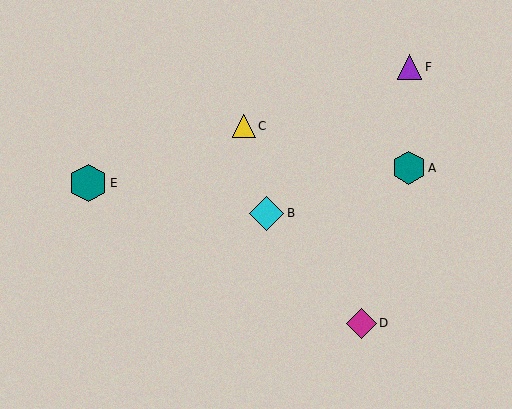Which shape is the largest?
The teal hexagon (labeled E) is the largest.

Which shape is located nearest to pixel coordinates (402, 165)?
The teal hexagon (labeled A) at (409, 168) is nearest to that location.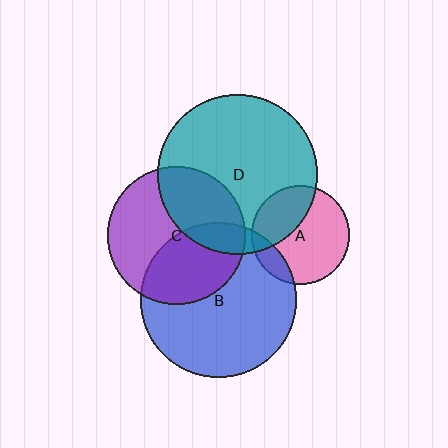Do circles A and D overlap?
Yes.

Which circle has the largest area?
Circle D (teal).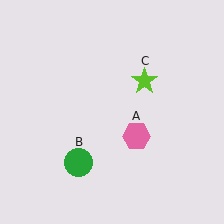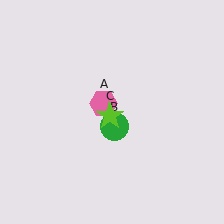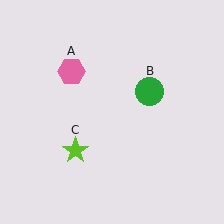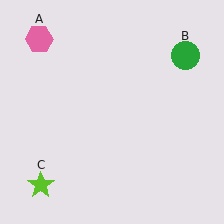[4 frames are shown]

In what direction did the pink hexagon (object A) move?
The pink hexagon (object A) moved up and to the left.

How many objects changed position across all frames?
3 objects changed position: pink hexagon (object A), green circle (object B), lime star (object C).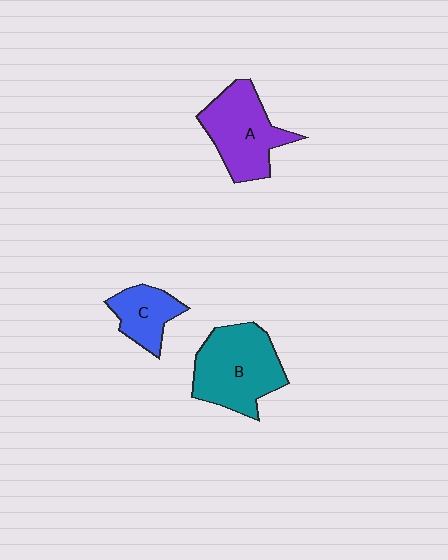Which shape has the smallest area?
Shape C (blue).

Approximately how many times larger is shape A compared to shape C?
Approximately 1.7 times.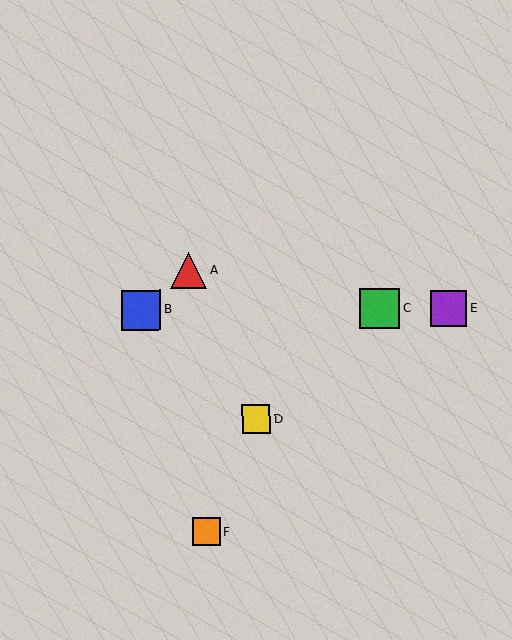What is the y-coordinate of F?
Object F is at y≈532.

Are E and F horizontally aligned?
No, E is at y≈308 and F is at y≈532.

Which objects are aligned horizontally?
Objects B, C, E are aligned horizontally.